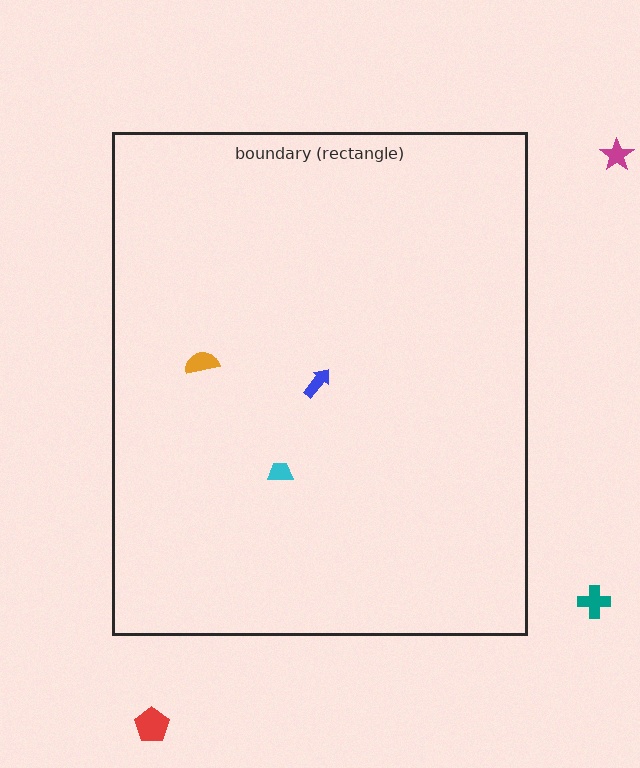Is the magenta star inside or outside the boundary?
Outside.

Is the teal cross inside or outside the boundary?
Outside.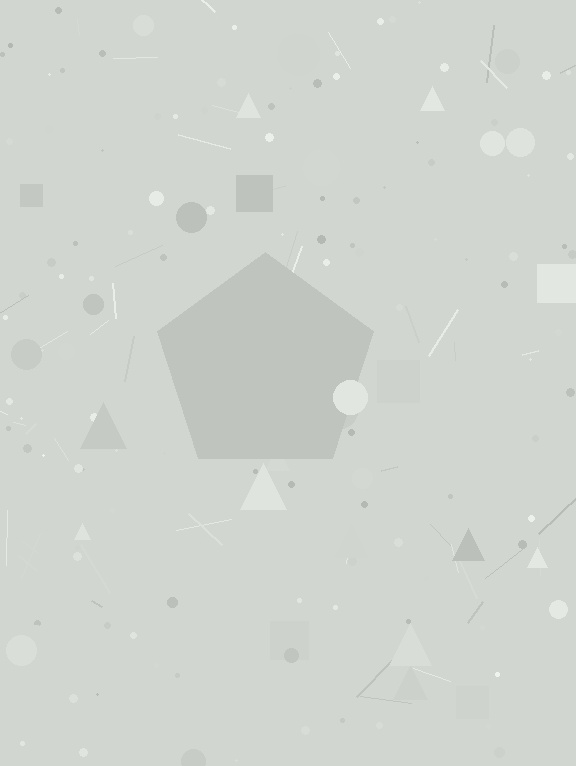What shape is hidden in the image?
A pentagon is hidden in the image.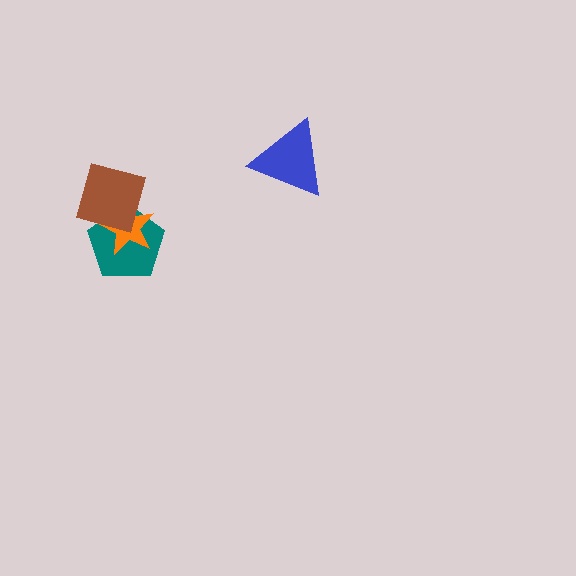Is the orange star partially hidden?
Yes, it is partially covered by another shape.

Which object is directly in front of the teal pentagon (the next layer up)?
The orange star is directly in front of the teal pentagon.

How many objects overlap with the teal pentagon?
2 objects overlap with the teal pentagon.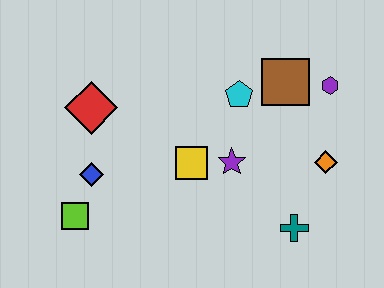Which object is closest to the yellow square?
The purple star is closest to the yellow square.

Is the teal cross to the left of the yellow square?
No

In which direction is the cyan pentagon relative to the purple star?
The cyan pentagon is above the purple star.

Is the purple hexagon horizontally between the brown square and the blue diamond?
No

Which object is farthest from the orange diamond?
The lime square is farthest from the orange diamond.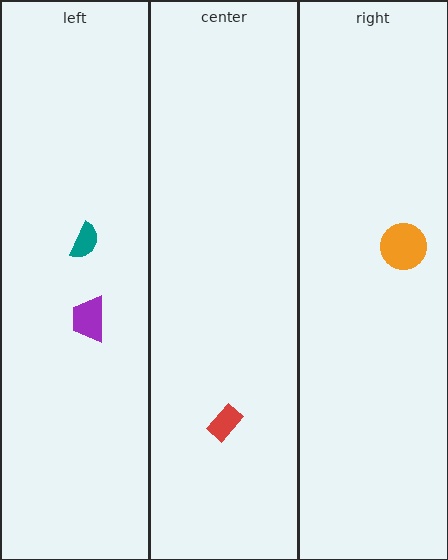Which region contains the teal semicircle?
The left region.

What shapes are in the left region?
The teal semicircle, the purple trapezoid.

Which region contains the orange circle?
The right region.